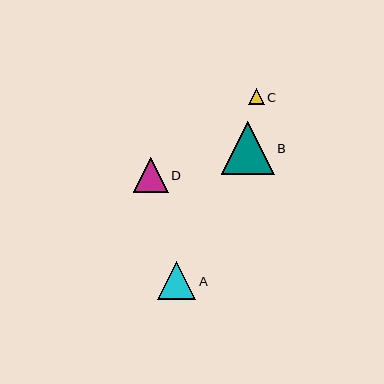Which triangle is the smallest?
Triangle C is the smallest with a size of approximately 16 pixels.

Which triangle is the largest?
Triangle B is the largest with a size of approximately 53 pixels.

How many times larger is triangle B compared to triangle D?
Triangle B is approximately 1.5 times the size of triangle D.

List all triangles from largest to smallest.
From largest to smallest: B, A, D, C.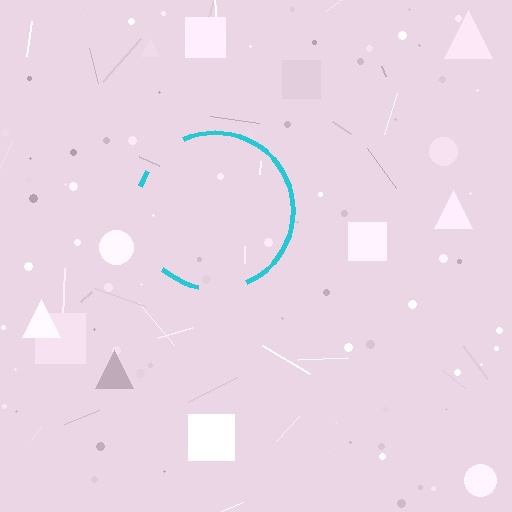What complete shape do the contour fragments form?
The contour fragments form a circle.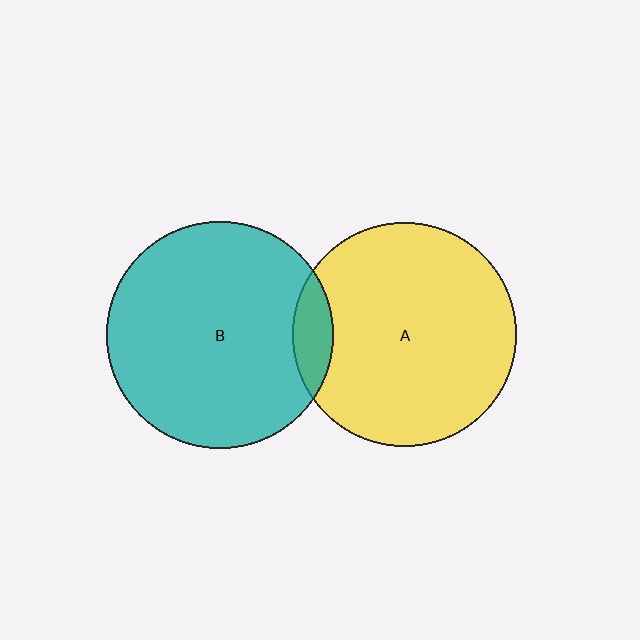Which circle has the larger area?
Circle B (teal).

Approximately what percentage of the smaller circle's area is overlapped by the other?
Approximately 10%.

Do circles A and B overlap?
Yes.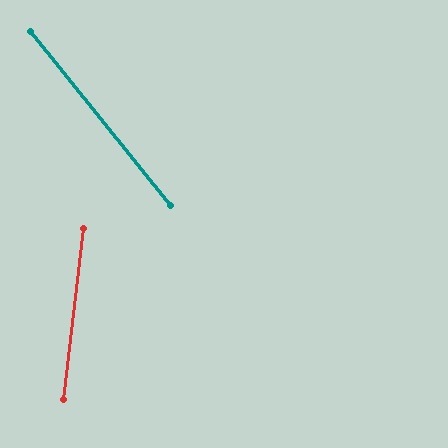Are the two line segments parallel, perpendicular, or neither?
Neither parallel nor perpendicular — they differ by about 46°.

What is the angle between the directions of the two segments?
Approximately 46 degrees.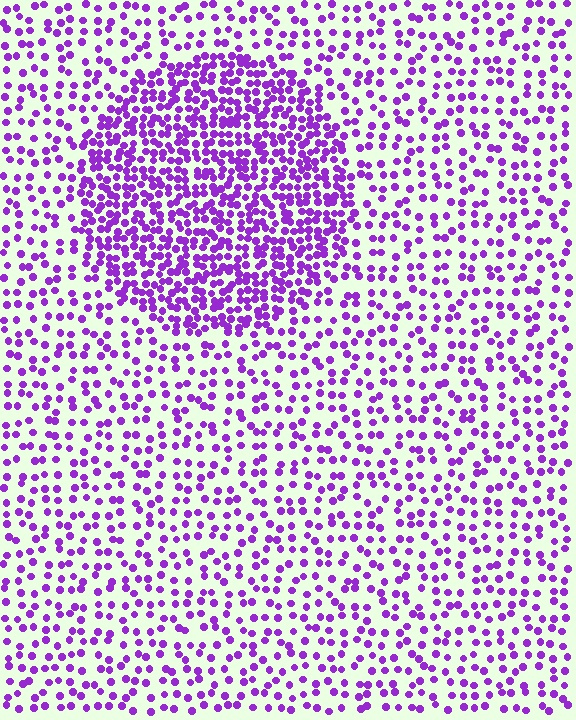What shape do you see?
I see a circle.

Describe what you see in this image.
The image contains small purple elements arranged at two different densities. A circle-shaped region is visible where the elements are more densely packed than the surrounding area.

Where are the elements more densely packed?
The elements are more densely packed inside the circle boundary.